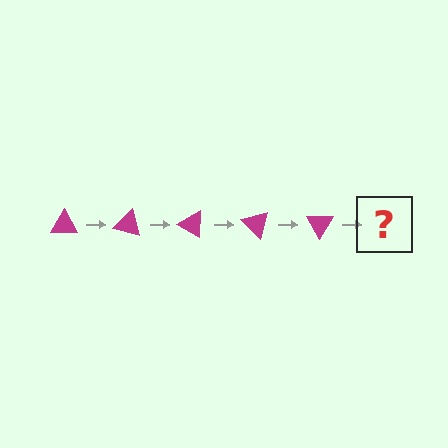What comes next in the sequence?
The next element should be a magenta triangle rotated 75 degrees.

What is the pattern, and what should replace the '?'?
The pattern is that the triangle rotates 15 degrees each step. The '?' should be a magenta triangle rotated 75 degrees.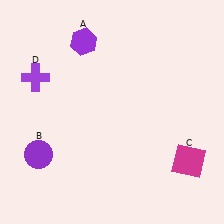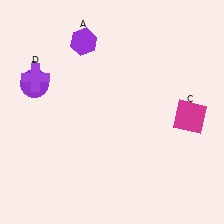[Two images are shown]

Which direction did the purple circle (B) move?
The purple circle (B) moved up.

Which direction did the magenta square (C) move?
The magenta square (C) moved up.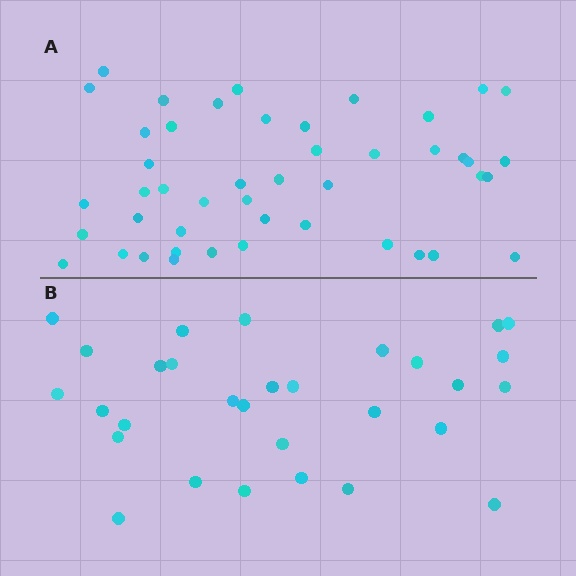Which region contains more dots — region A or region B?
Region A (the top region) has more dots.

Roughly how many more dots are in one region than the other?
Region A has approximately 15 more dots than region B.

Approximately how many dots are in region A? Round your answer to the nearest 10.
About 50 dots. (The exact count is 46, which rounds to 50.)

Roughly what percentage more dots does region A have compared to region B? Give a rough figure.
About 55% more.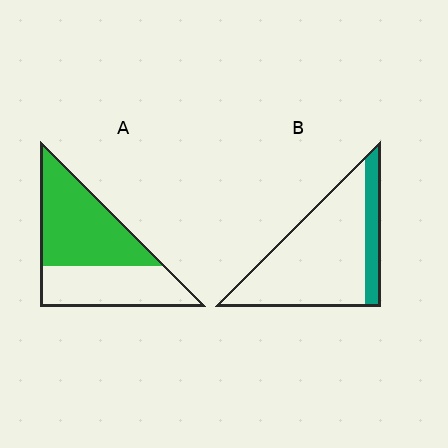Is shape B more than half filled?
No.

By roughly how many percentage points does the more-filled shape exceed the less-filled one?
By roughly 40 percentage points (A over B).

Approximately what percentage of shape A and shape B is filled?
A is approximately 55% and B is approximately 20%.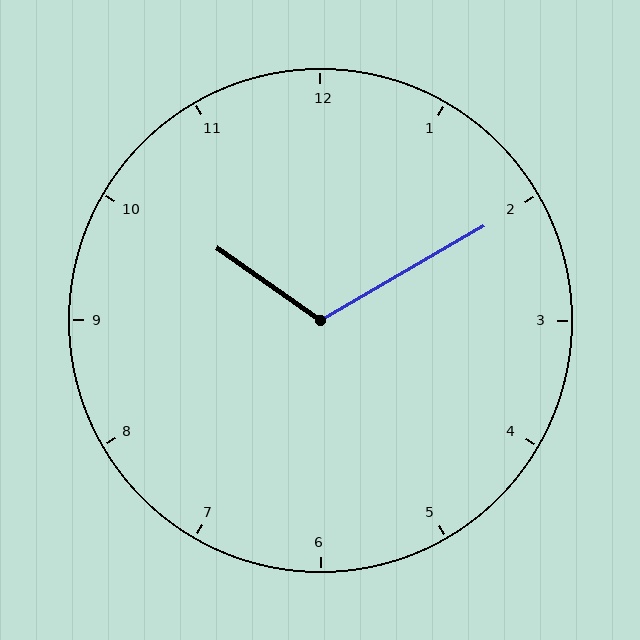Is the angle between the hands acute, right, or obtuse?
It is obtuse.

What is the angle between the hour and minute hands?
Approximately 115 degrees.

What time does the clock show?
10:10.